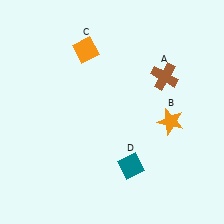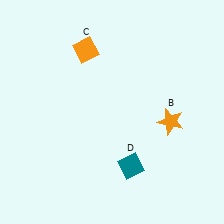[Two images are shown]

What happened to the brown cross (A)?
The brown cross (A) was removed in Image 2. It was in the top-right area of Image 1.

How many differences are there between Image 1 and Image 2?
There is 1 difference between the two images.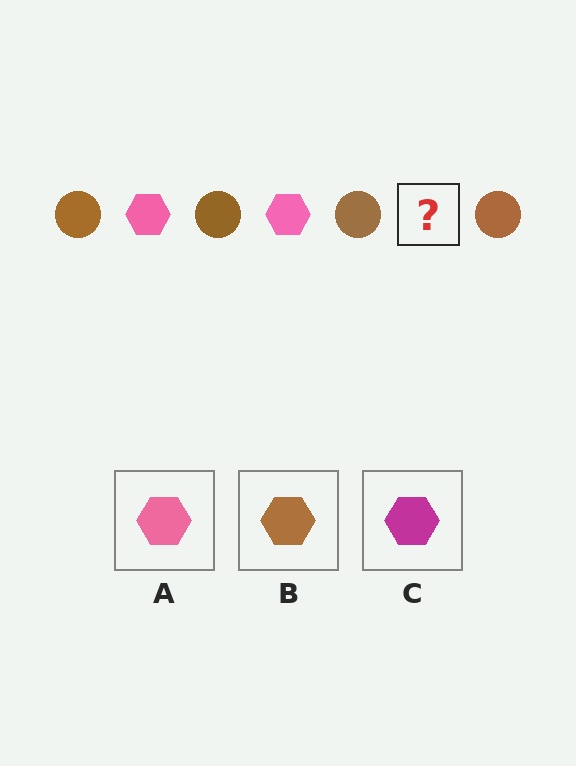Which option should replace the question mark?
Option A.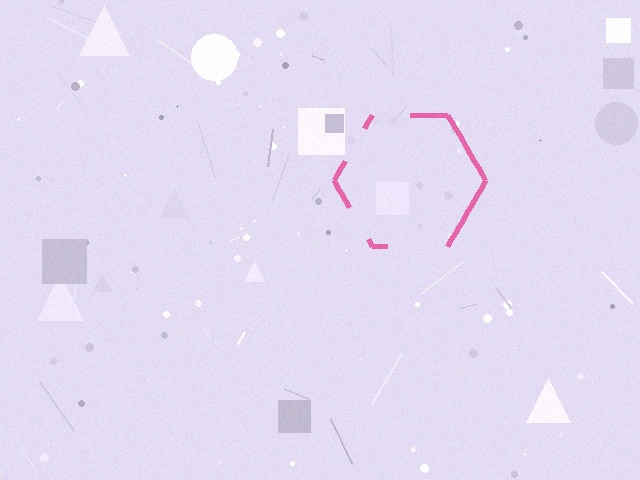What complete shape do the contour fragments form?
The contour fragments form a hexagon.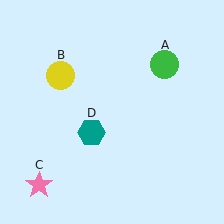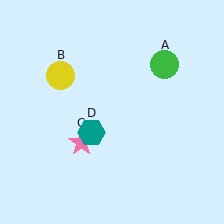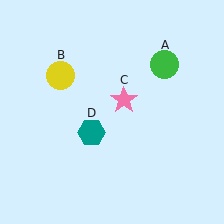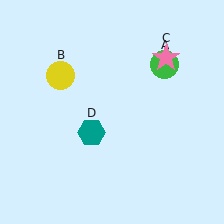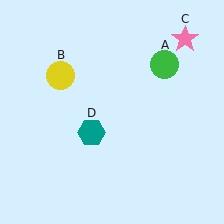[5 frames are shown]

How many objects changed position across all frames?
1 object changed position: pink star (object C).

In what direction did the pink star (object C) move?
The pink star (object C) moved up and to the right.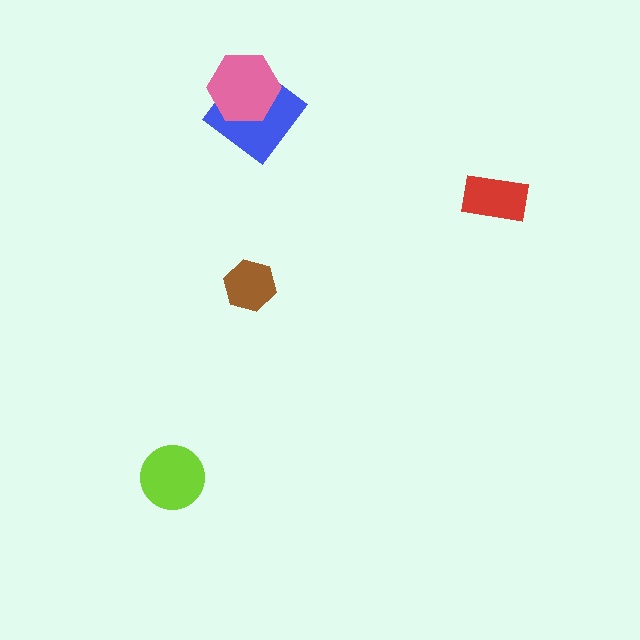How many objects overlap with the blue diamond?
1 object overlaps with the blue diamond.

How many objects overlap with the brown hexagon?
0 objects overlap with the brown hexagon.